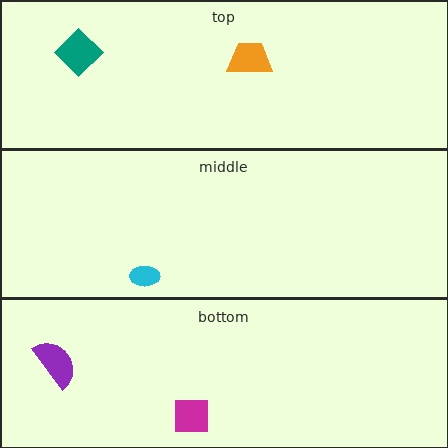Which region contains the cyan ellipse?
The middle region.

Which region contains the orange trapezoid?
The top region.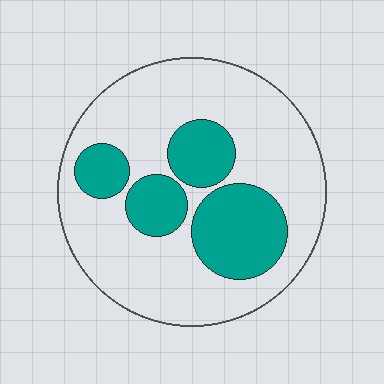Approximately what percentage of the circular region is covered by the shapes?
Approximately 30%.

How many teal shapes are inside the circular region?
4.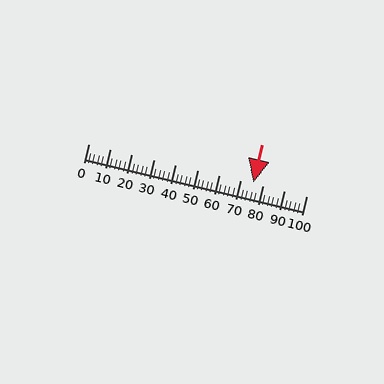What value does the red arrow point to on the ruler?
The red arrow points to approximately 76.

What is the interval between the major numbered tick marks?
The major tick marks are spaced 10 units apart.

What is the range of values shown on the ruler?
The ruler shows values from 0 to 100.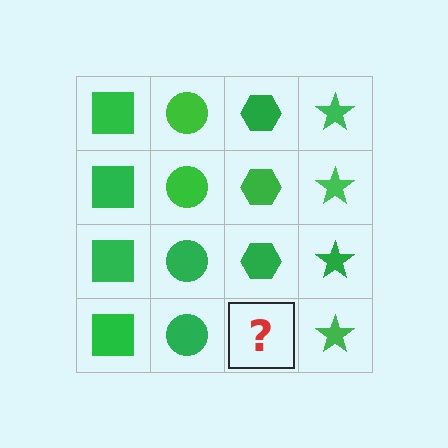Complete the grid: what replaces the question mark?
The question mark should be replaced with a green hexagon.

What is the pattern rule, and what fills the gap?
The rule is that each column has a consistent shape. The gap should be filled with a green hexagon.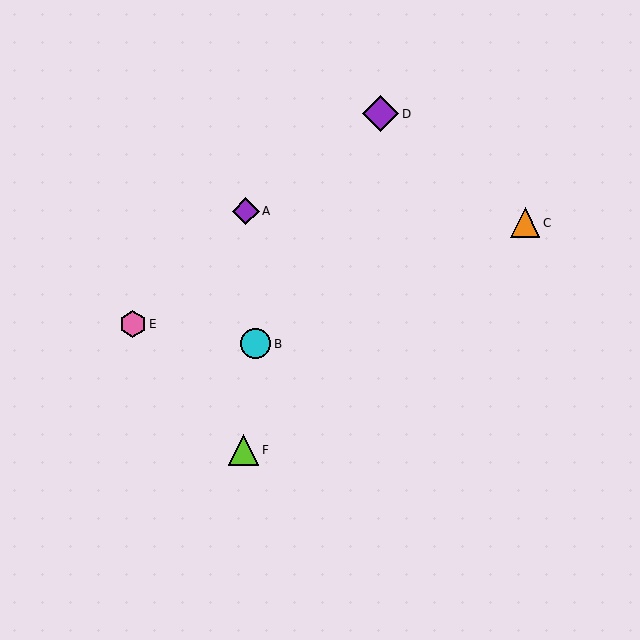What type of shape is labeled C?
Shape C is an orange triangle.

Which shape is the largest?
The purple diamond (labeled D) is the largest.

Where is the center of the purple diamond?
The center of the purple diamond is at (246, 211).